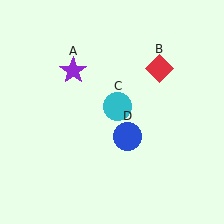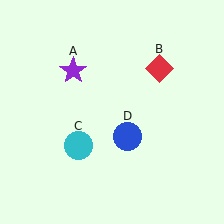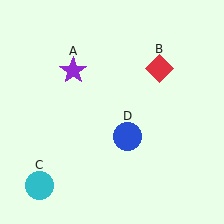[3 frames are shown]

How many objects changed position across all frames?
1 object changed position: cyan circle (object C).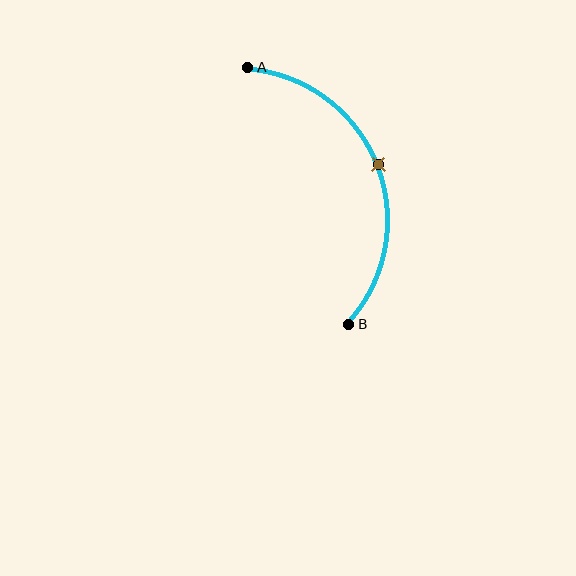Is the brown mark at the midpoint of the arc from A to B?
Yes. The brown mark lies on the arc at equal arc-length from both A and B — it is the arc midpoint.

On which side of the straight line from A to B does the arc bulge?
The arc bulges to the right of the straight line connecting A and B.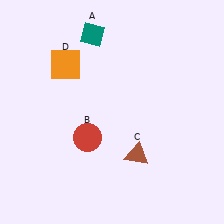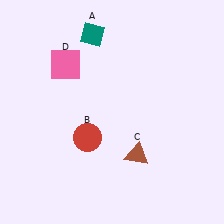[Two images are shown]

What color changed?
The square (D) changed from orange in Image 1 to pink in Image 2.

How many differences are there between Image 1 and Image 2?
There is 1 difference between the two images.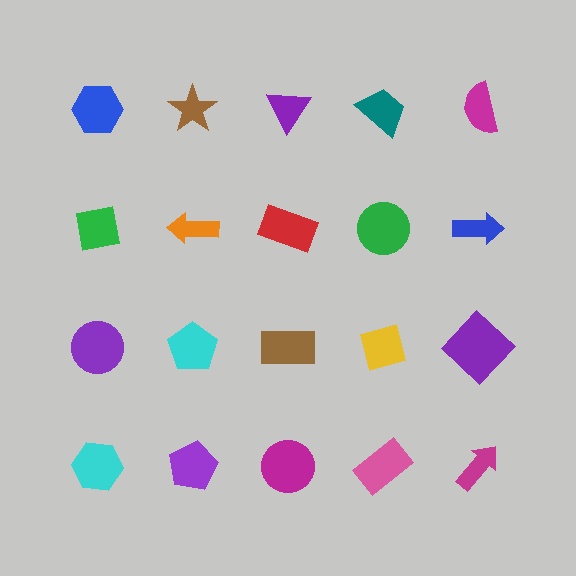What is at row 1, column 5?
A magenta semicircle.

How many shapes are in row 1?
5 shapes.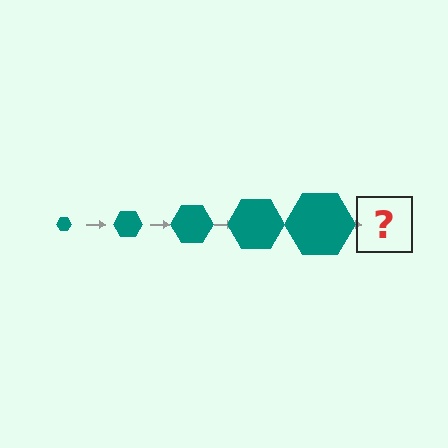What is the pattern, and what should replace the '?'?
The pattern is that the hexagon gets progressively larger each step. The '?' should be a teal hexagon, larger than the previous one.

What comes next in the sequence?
The next element should be a teal hexagon, larger than the previous one.